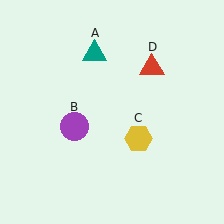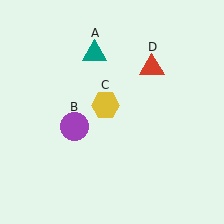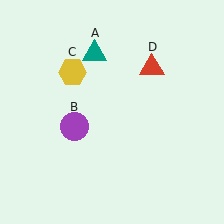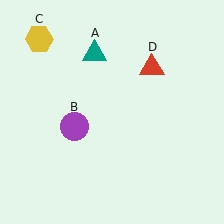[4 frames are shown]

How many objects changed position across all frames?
1 object changed position: yellow hexagon (object C).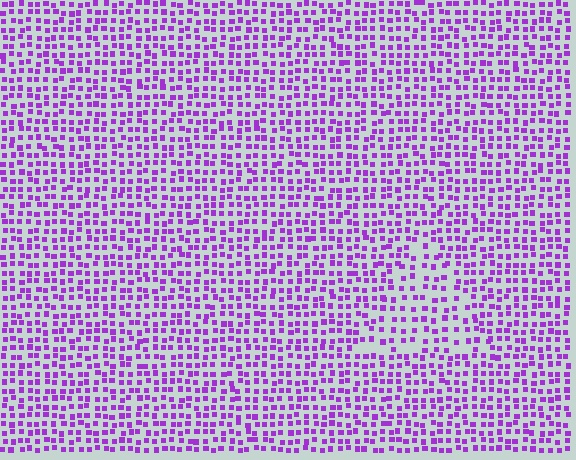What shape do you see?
I see a triangle.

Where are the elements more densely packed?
The elements are more densely packed outside the triangle boundary.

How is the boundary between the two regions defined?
The boundary is defined by a change in element density (approximately 1.6x ratio). All elements are the same color, size, and shape.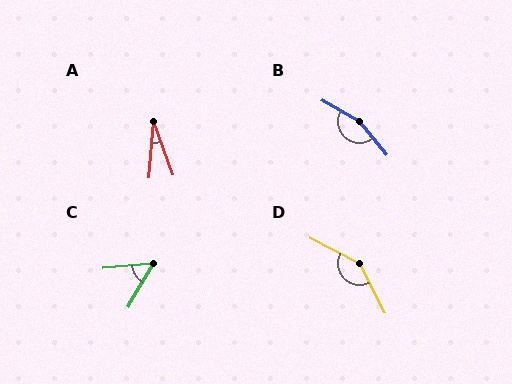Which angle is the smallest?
A, at approximately 25 degrees.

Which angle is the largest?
B, at approximately 158 degrees.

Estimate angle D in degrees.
Approximately 145 degrees.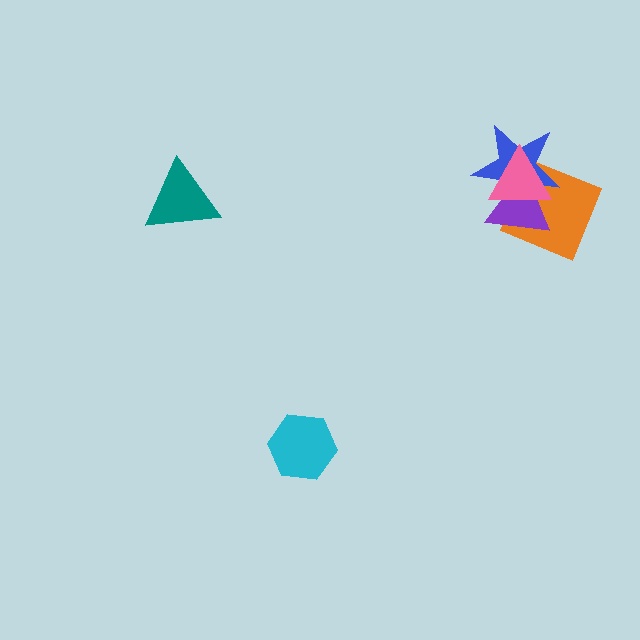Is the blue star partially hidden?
Yes, it is partially covered by another shape.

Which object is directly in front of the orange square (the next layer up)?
The blue star is directly in front of the orange square.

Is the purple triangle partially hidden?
Yes, it is partially covered by another shape.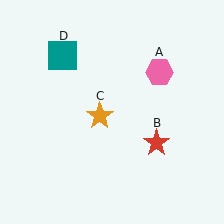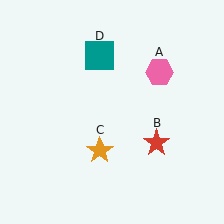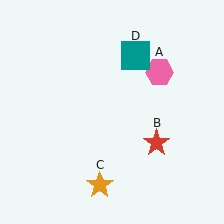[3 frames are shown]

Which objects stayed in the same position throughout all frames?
Pink hexagon (object A) and red star (object B) remained stationary.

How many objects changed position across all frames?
2 objects changed position: orange star (object C), teal square (object D).